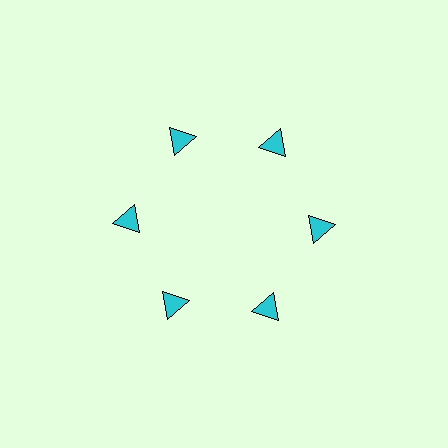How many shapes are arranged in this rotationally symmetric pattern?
There are 6 shapes, arranged in 6 groups of 1.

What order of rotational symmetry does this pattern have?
This pattern has 6-fold rotational symmetry.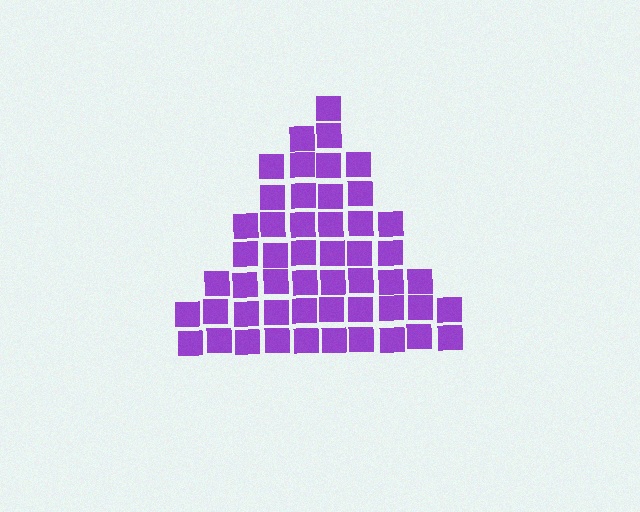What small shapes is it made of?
It is made of small squares.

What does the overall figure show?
The overall figure shows a triangle.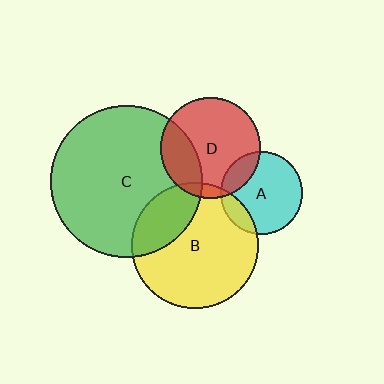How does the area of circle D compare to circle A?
Approximately 1.5 times.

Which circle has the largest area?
Circle C (green).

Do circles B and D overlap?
Yes.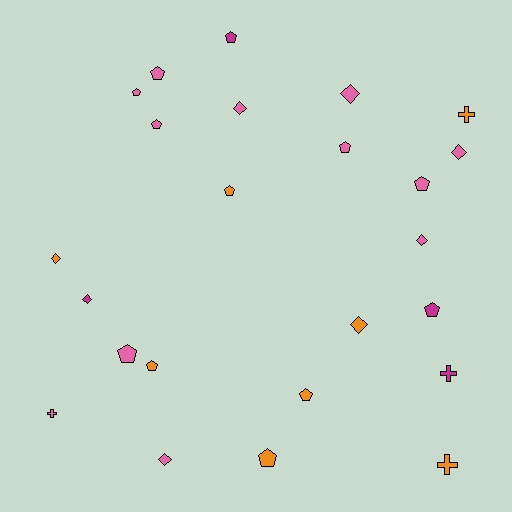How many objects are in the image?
There are 24 objects.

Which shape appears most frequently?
Pentagon, with 12 objects.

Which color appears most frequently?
Pink, with 12 objects.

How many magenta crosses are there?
There is 1 magenta cross.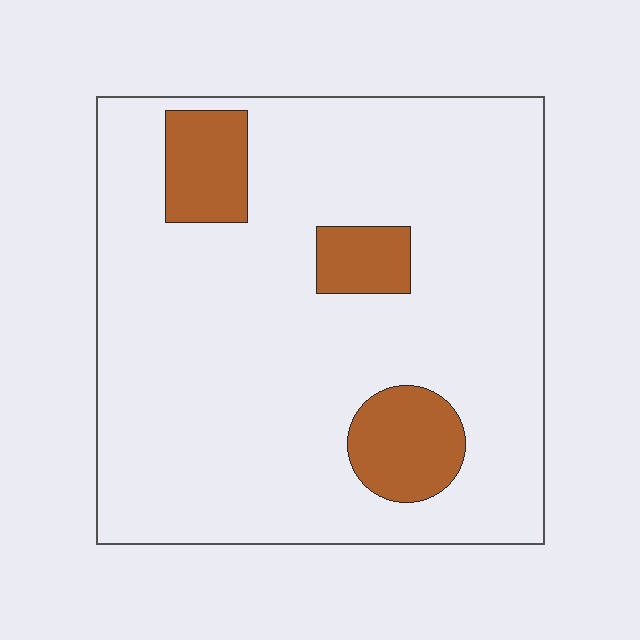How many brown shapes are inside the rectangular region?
3.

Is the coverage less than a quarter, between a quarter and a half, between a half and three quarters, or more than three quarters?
Less than a quarter.